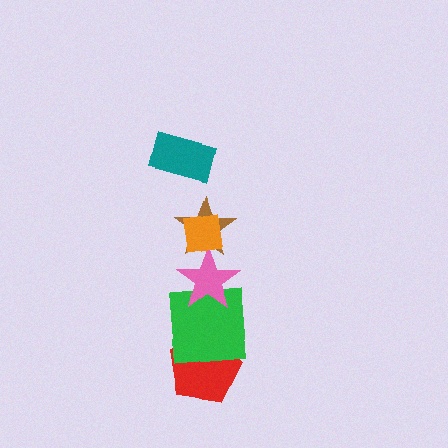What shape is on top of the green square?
The pink star is on top of the green square.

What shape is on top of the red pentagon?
The green square is on top of the red pentagon.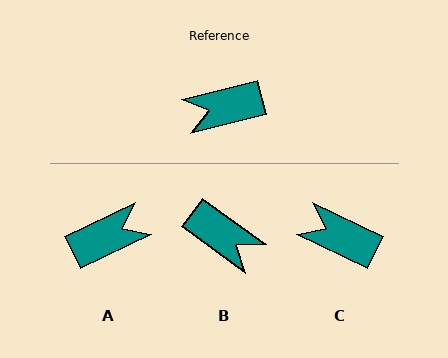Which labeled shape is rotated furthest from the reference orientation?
A, about 168 degrees away.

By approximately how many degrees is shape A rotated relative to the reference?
Approximately 168 degrees clockwise.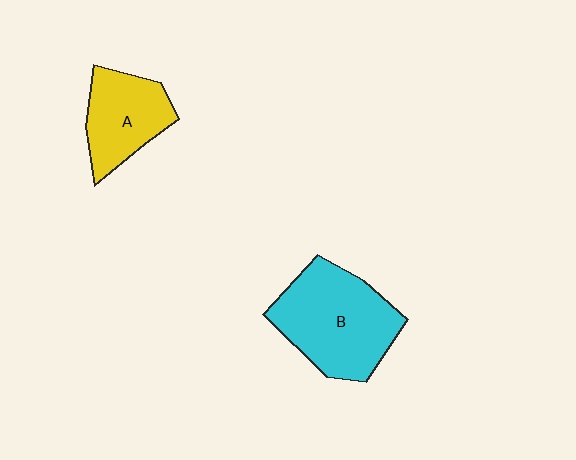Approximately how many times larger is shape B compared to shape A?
Approximately 1.6 times.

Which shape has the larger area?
Shape B (cyan).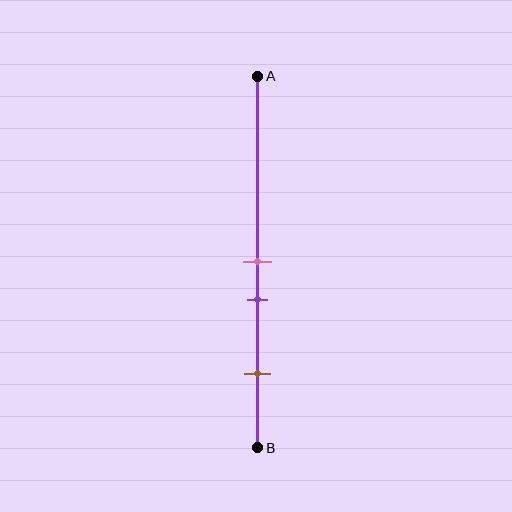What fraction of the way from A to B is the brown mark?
The brown mark is approximately 80% (0.8) of the way from A to B.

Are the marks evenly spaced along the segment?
No, the marks are not evenly spaced.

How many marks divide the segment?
There are 3 marks dividing the segment.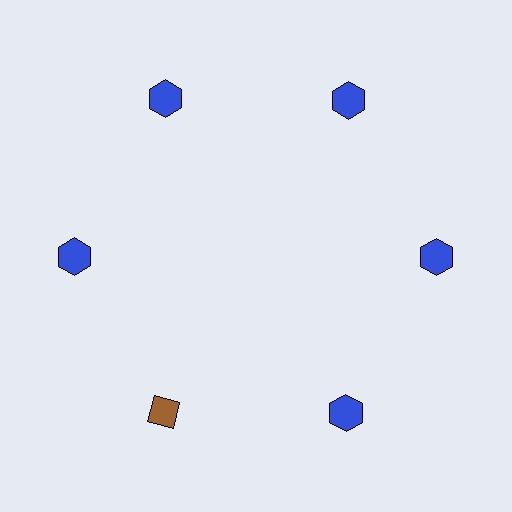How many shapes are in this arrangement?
There are 6 shapes arranged in a ring pattern.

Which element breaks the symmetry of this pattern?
The brown diamond at roughly the 7 o'clock position breaks the symmetry. All other shapes are blue hexagons.